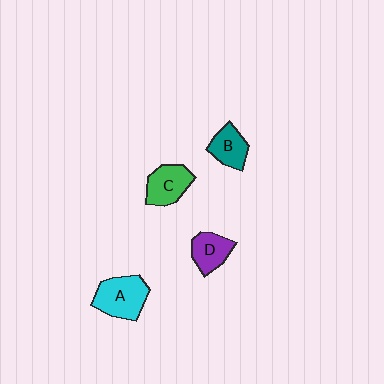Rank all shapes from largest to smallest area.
From largest to smallest: A (cyan), C (green), D (purple), B (teal).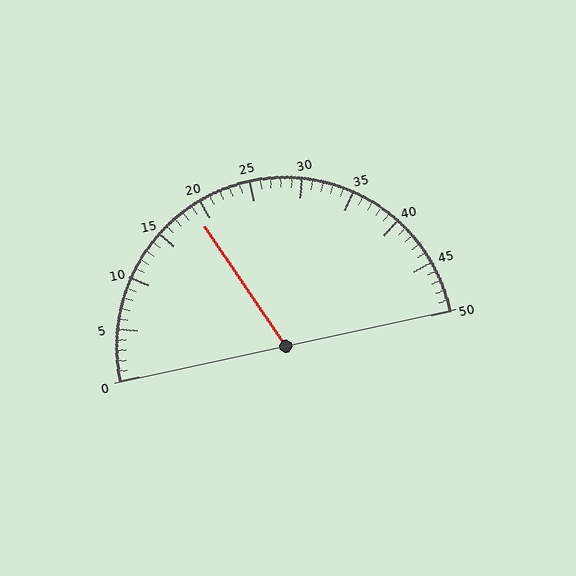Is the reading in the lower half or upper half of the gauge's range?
The reading is in the lower half of the range (0 to 50).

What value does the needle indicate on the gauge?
The needle indicates approximately 19.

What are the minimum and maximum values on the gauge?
The gauge ranges from 0 to 50.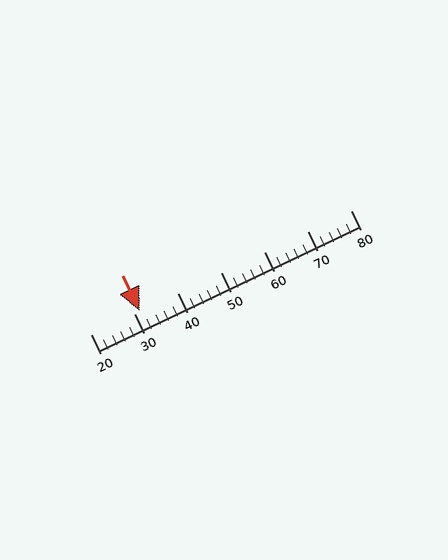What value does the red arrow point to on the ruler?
The red arrow points to approximately 31.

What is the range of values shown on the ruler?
The ruler shows values from 20 to 80.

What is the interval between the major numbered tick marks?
The major tick marks are spaced 10 units apart.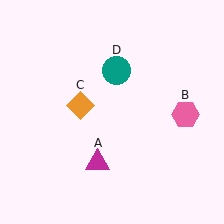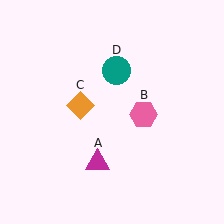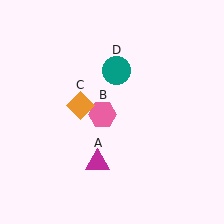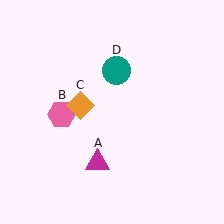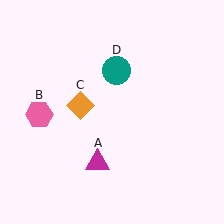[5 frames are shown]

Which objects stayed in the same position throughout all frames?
Magenta triangle (object A) and orange diamond (object C) and teal circle (object D) remained stationary.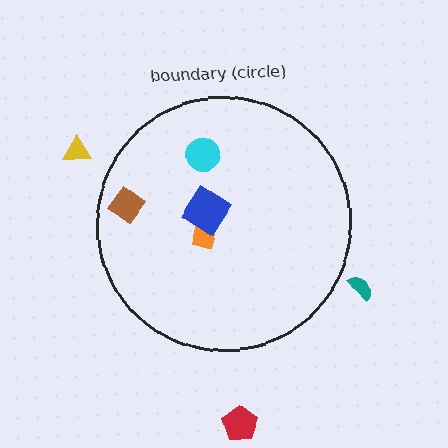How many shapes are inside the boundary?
4 inside, 3 outside.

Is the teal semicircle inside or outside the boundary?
Outside.